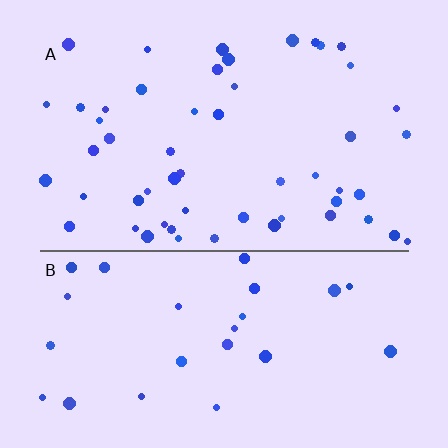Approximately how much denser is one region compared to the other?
Approximately 1.9× — region A over region B.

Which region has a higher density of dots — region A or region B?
A (the top).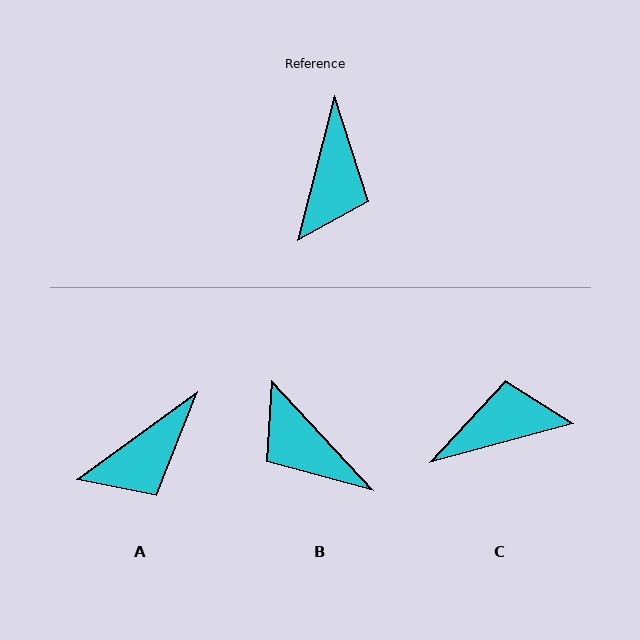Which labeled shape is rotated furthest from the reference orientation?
B, about 123 degrees away.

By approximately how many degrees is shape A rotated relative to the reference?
Approximately 40 degrees clockwise.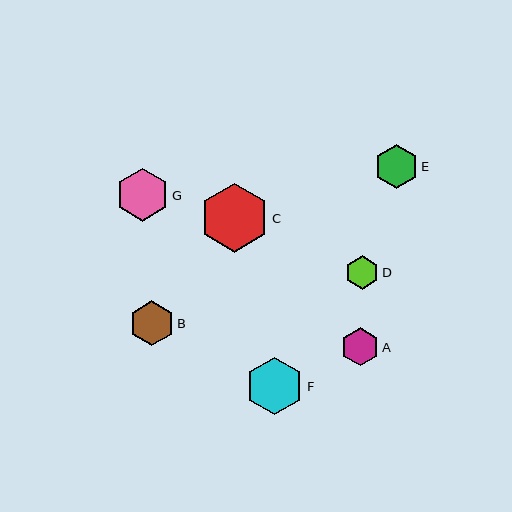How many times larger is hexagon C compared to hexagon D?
Hexagon C is approximately 2.1 times the size of hexagon D.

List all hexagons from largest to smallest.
From largest to smallest: C, F, G, B, E, A, D.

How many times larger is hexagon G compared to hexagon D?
Hexagon G is approximately 1.6 times the size of hexagon D.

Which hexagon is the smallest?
Hexagon D is the smallest with a size of approximately 34 pixels.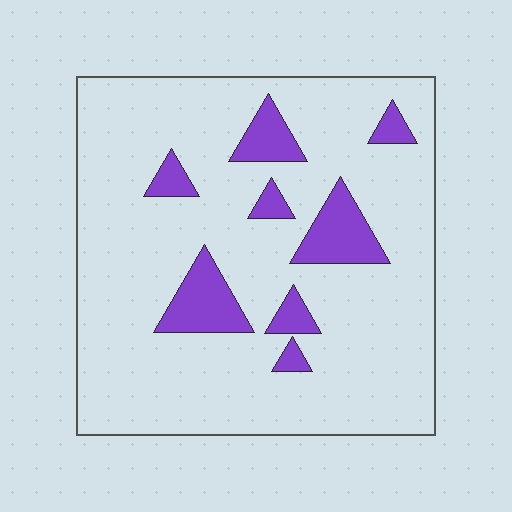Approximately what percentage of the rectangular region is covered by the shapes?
Approximately 15%.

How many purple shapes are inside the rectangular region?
8.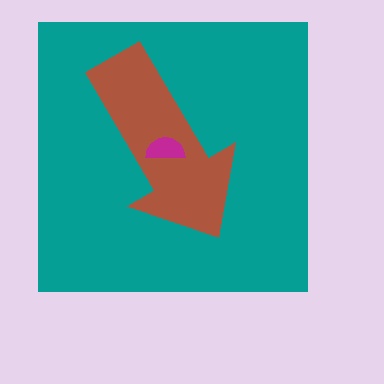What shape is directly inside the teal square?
The brown arrow.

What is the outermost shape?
The teal square.